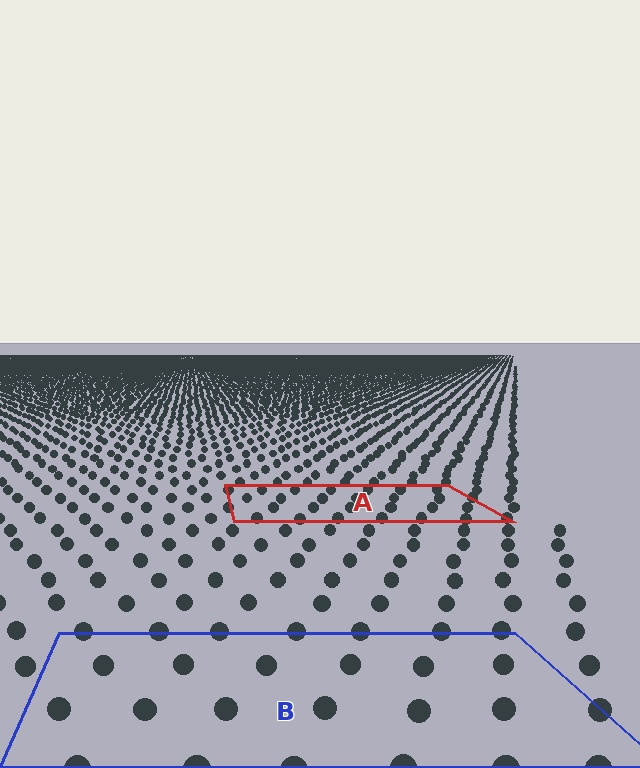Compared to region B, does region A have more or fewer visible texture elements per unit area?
Region A has more texture elements per unit area — they are packed more densely because it is farther away.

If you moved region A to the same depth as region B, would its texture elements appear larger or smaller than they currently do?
They would appear larger. At a closer depth, the same texture elements are projected at a bigger on-screen size.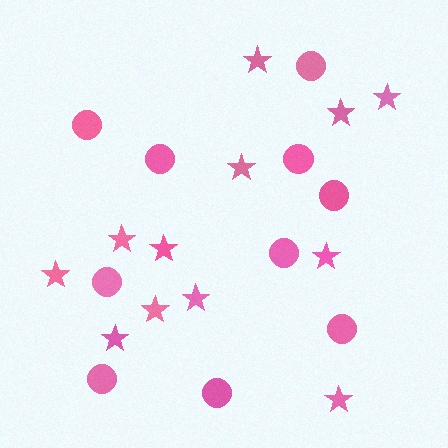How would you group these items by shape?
There are 2 groups: one group of circles (10) and one group of stars (12).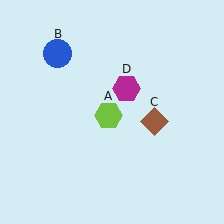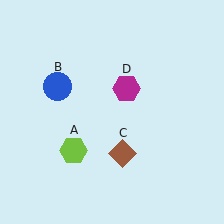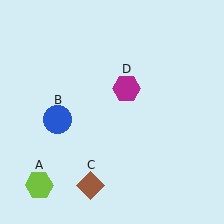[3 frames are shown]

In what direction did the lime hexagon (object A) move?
The lime hexagon (object A) moved down and to the left.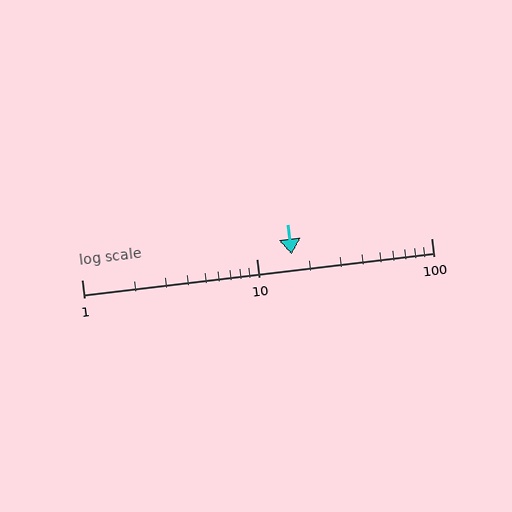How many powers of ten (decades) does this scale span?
The scale spans 2 decades, from 1 to 100.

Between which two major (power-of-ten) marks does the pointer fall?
The pointer is between 10 and 100.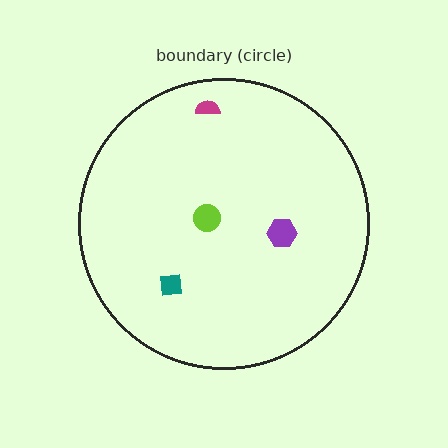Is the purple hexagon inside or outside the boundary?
Inside.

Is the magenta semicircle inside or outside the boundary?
Inside.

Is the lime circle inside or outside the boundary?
Inside.